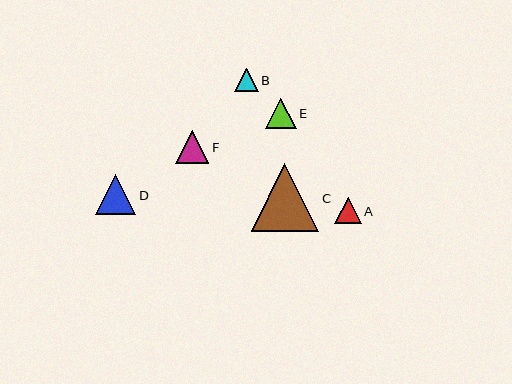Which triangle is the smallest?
Triangle B is the smallest with a size of approximately 24 pixels.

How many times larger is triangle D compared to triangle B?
Triangle D is approximately 1.7 times the size of triangle B.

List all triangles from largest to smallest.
From largest to smallest: C, D, F, E, A, B.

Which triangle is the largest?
Triangle C is the largest with a size of approximately 68 pixels.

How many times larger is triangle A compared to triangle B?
Triangle A is approximately 1.1 times the size of triangle B.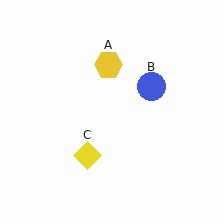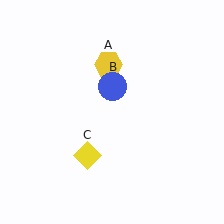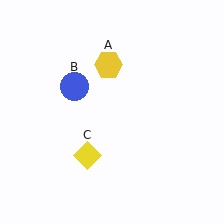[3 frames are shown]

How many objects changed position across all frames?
1 object changed position: blue circle (object B).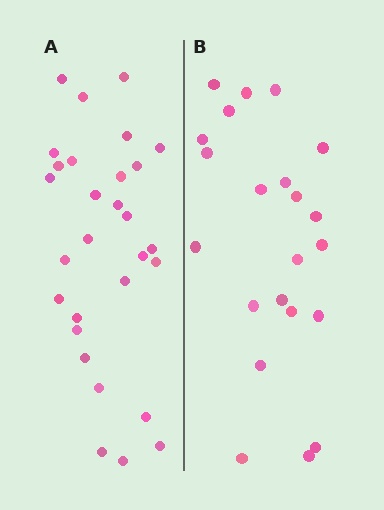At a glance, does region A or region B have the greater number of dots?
Region A (the left region) has more dots.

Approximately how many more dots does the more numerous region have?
Region A has roughly 8 or so more dots than region B.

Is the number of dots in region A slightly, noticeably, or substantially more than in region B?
Region A has noticeably more, but not dramatically so. The ratio is roughly 1.3 to 1.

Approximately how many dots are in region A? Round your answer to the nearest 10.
About 30 dots. (The exact count is 29, which rounds to 30.)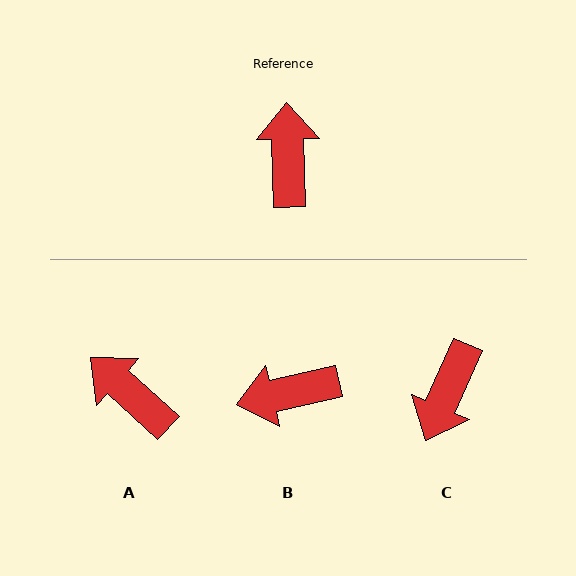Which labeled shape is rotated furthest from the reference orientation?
C, about 155 degrees away.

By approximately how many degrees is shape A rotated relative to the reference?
Approximately 47 degrees counter-clockwise.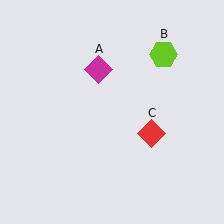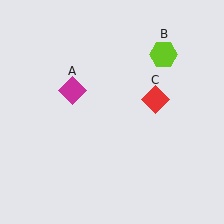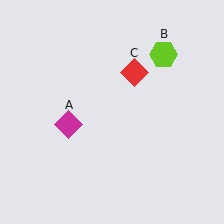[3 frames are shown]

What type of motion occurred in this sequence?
The magenta diamond (object A), red diamond (object C) rotated counterclockwise around the center of the scene.